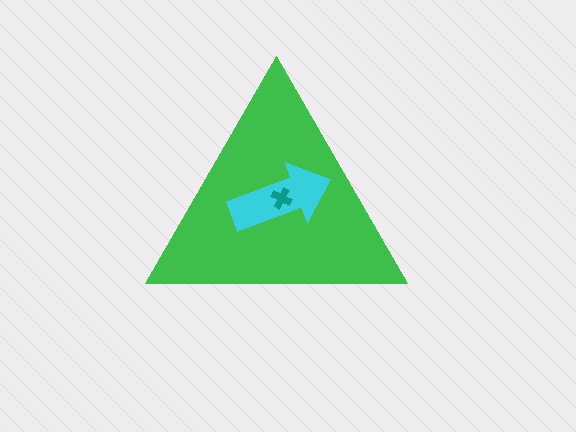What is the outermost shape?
The green triangle.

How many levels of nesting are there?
3.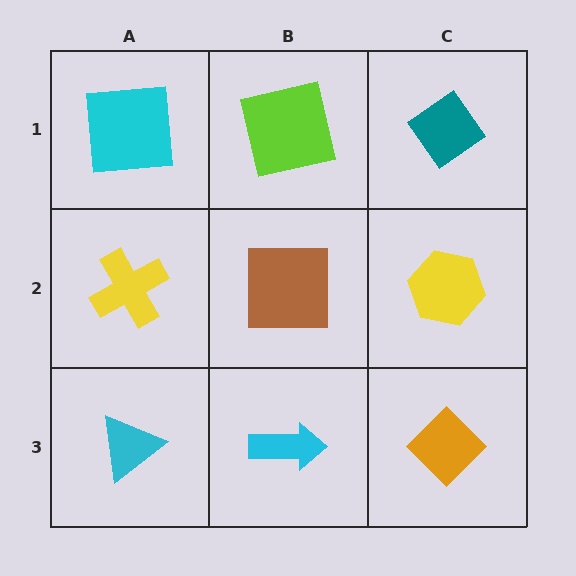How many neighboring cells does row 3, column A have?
2.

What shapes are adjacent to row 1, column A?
A yellow cross (row 2, column A), a lime square (row 1, column B).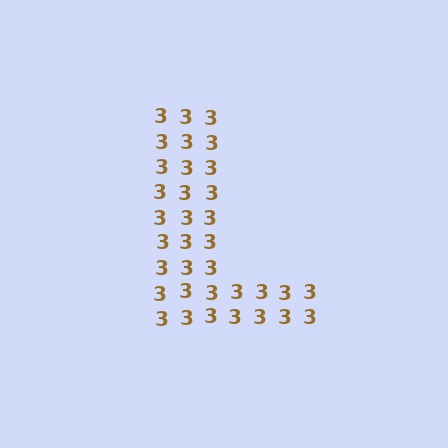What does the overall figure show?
The overall figure shows the letter L.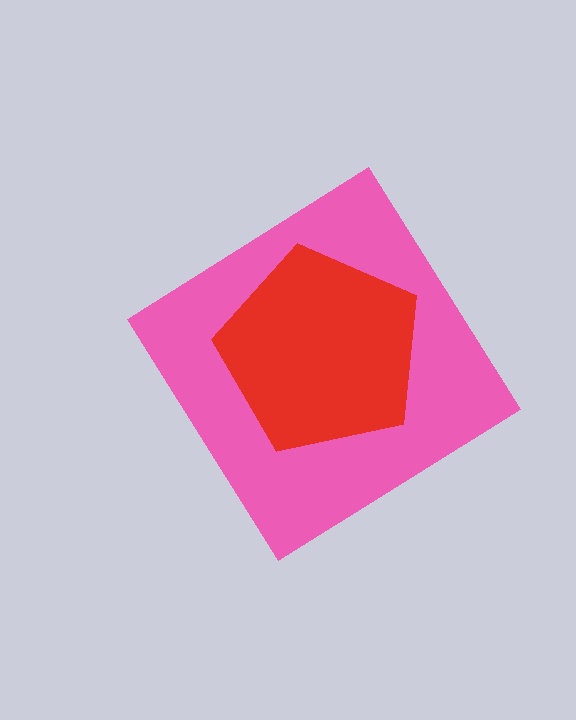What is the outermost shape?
The pink diamond.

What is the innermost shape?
The red pentagon.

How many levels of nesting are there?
2.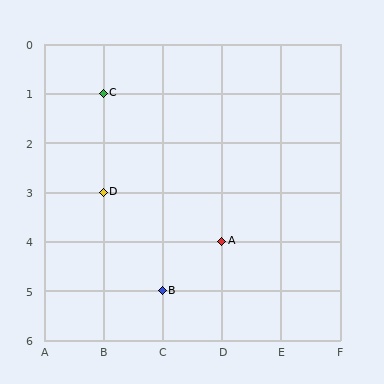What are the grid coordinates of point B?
Point B is at grid coordinates (C, 5).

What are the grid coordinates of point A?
Point A is at grid coordinates (D, 4).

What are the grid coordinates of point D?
Point D is at grid coordinates (B, 3).